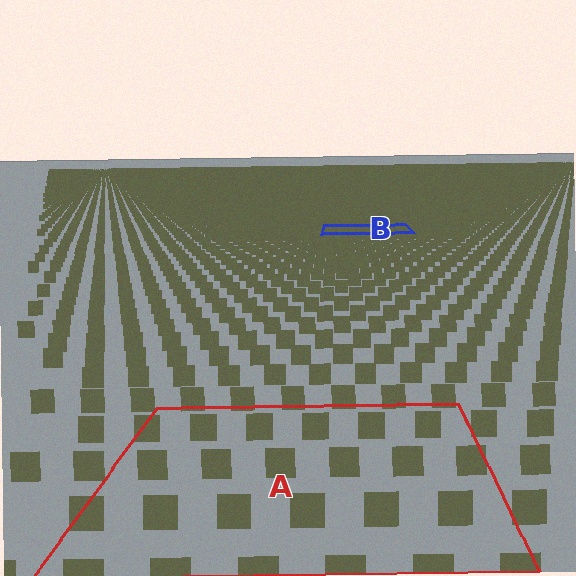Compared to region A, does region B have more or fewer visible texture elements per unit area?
Region B has more texture elements per unit area — they are packed more densely because it is farther away.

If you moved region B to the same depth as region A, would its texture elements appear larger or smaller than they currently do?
They would appear larger. At a closer depth, the same texture elements are projected at a bigger on-screen size.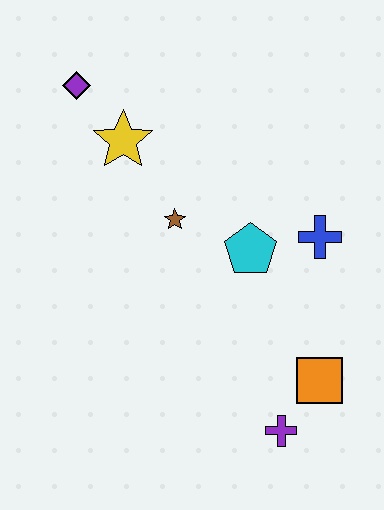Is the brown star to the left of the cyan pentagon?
Yes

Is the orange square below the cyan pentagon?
Yes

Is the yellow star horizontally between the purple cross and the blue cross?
No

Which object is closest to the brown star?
The cyan pentagon is closest to the brown star.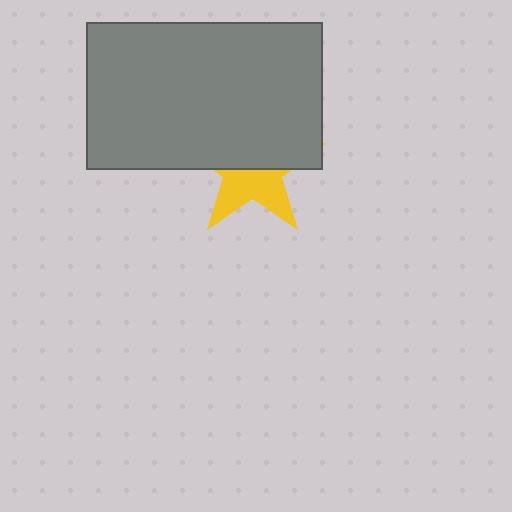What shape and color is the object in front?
The object in front is a gray rectangle.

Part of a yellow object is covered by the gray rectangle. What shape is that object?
It is a star.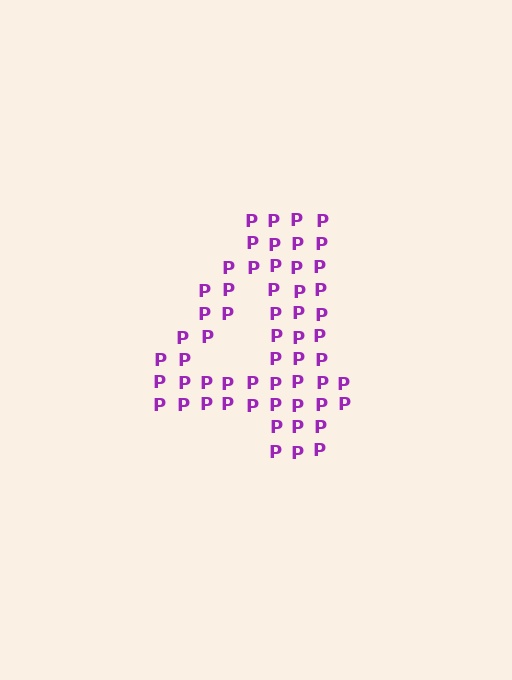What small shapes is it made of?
It is made of small letter P's.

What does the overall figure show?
The overall figure shows the digit 4.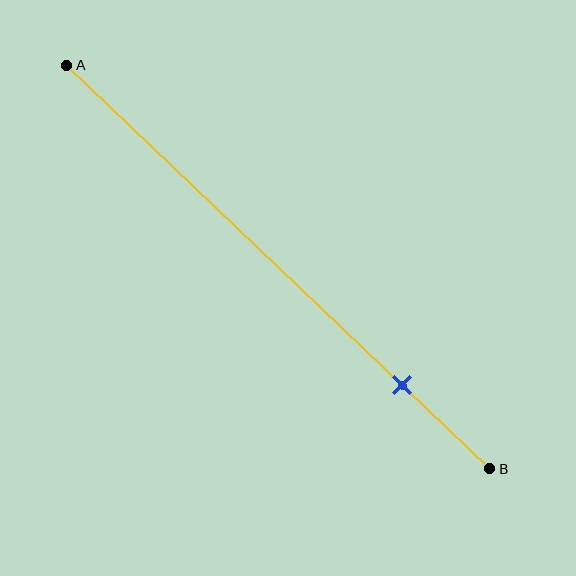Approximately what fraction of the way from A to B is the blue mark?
The blue mark is approximately 80% of the way from A to B.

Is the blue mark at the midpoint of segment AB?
No, the mark is at about 80% from A, not at the 50% midpoint.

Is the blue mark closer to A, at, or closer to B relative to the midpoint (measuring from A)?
The blue mark is closer to point B than the midpoint of segment AB.